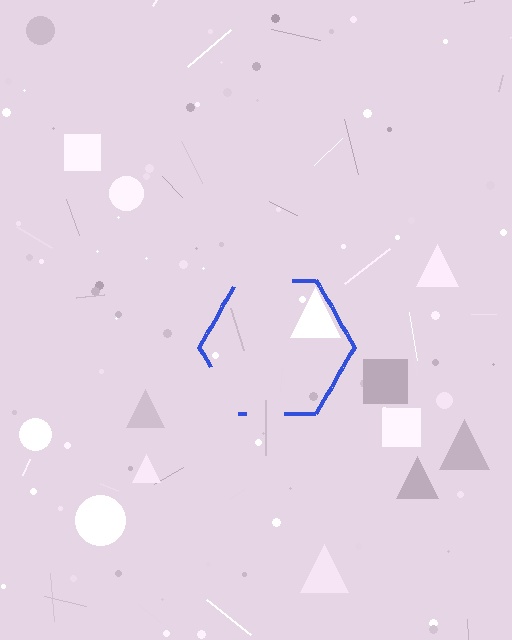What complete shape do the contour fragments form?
The contour fragments form a hexagon.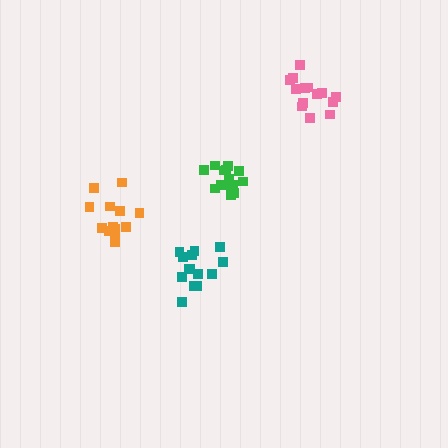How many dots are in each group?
Group 1: 14 dots, Group 2: 14 dots, Group 3: 14 dots, Group 4: 13 dots (55 total).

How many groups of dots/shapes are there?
There are 4 groups.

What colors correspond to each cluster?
The clusters are colored: green, pink, teal, orange.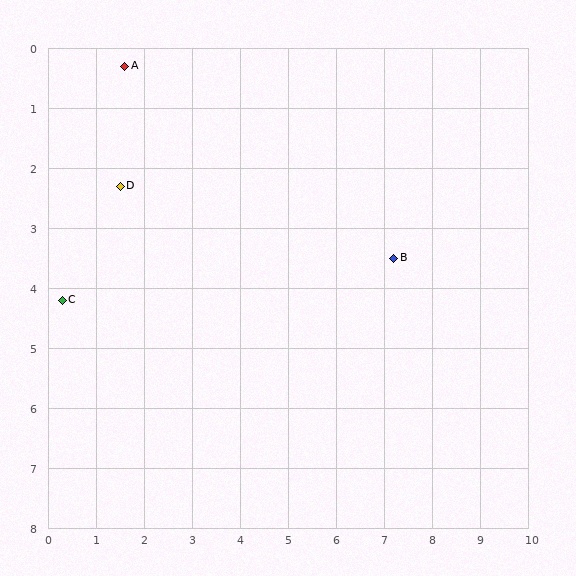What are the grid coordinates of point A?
Point A is at approximately (1.6, 0.3).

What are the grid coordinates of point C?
Point C is at approximately (0.3, 4.2).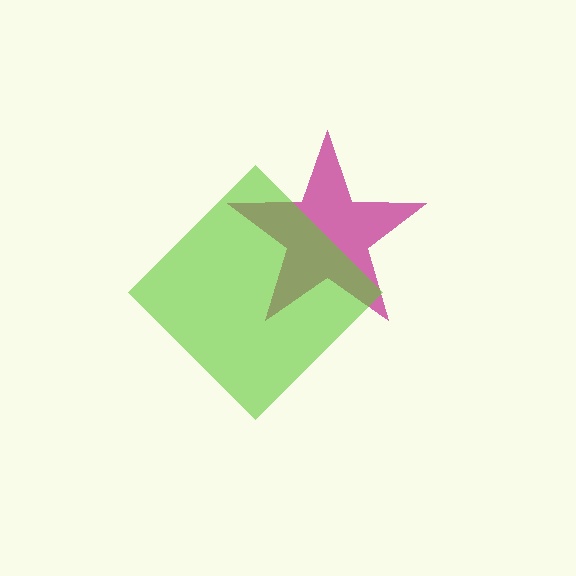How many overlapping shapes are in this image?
There are 2 overlapping shapes in the image.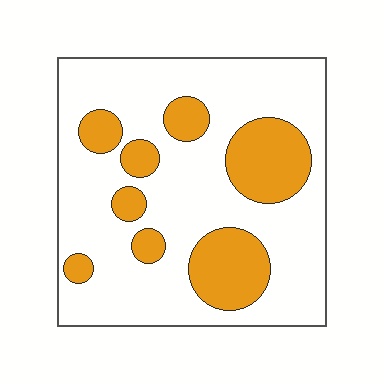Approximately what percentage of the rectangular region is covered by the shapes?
Approximately 25%.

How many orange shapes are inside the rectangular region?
8.